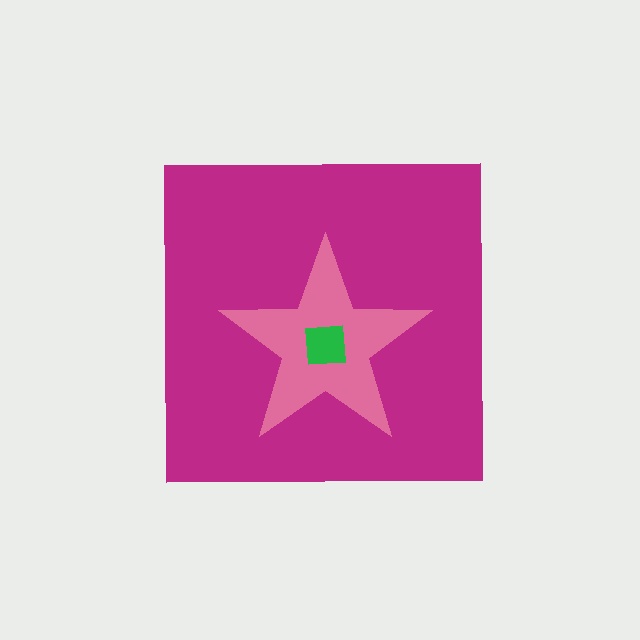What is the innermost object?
The green square.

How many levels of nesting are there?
3.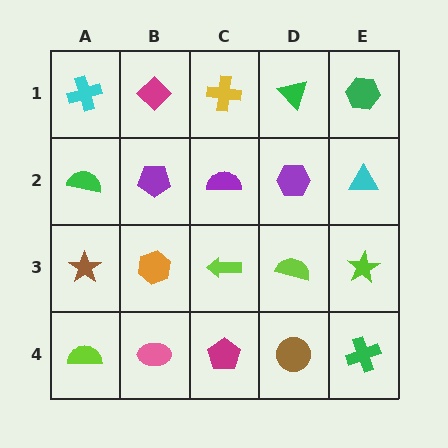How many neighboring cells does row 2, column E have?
3.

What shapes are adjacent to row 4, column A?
A brown star (row 3, column A), a pink ellipse (row 4, column B).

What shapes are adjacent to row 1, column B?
A purple pentagon (row 2, column B), a cyan cross (row 1, column A), a yellow cross (row 1, column C).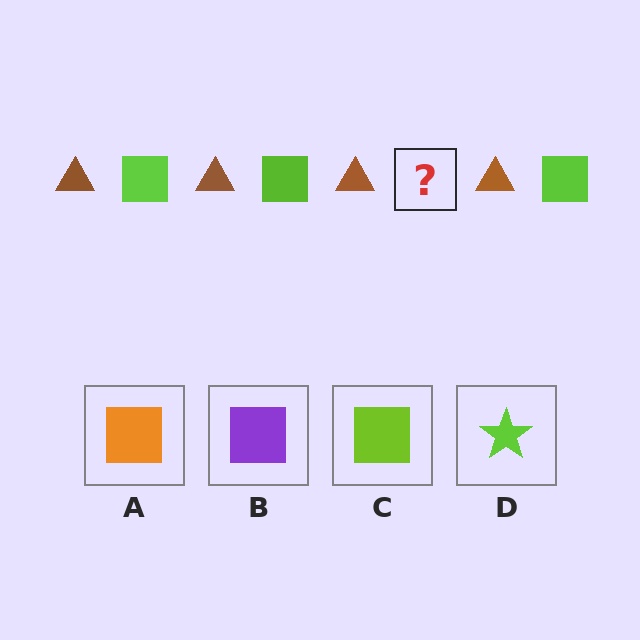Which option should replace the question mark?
Option C.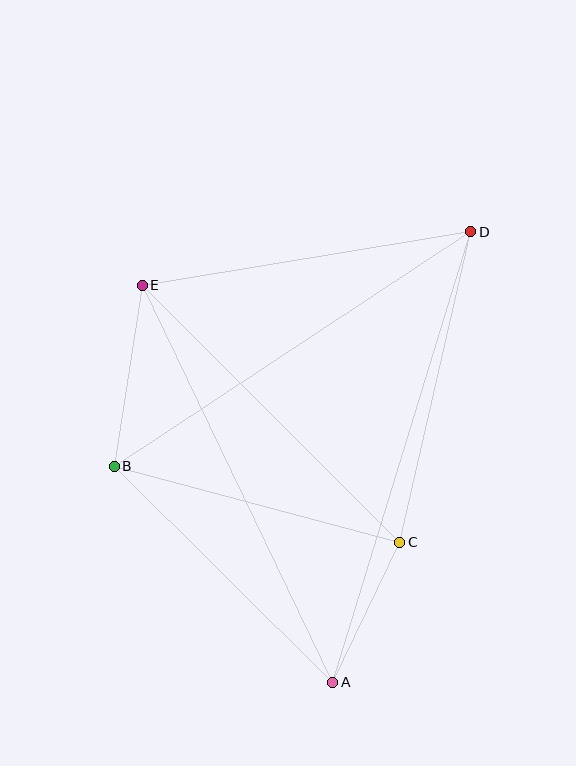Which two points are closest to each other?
Points A and C are closest to each other.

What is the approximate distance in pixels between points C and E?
The distance between C and E is approximately 364 pixels.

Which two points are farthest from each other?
Points A and D are farthest from each other.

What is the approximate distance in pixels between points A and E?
The distance between A and E is approximately 440 pixels.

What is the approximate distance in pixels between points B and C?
The distance between B and C is approximately 296 pixels.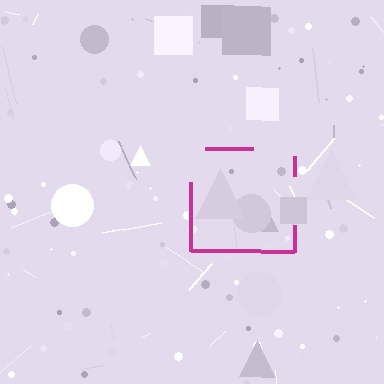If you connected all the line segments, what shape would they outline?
They would outline a square.